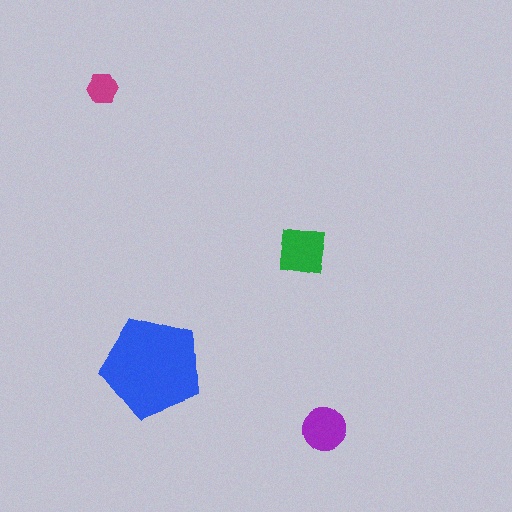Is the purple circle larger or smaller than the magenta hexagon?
Larger.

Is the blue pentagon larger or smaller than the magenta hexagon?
Larger.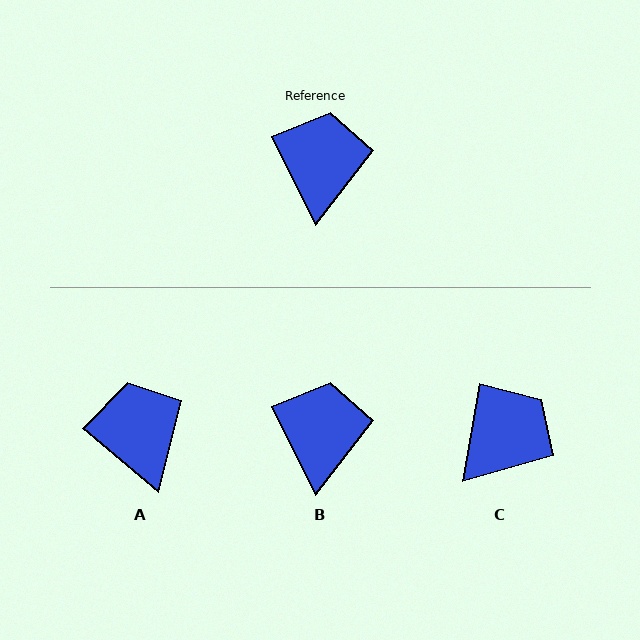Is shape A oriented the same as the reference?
No, it is off by about 23 degrees.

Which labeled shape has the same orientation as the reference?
B.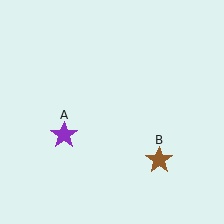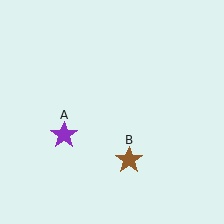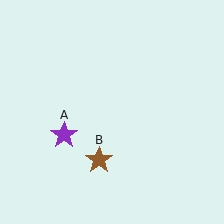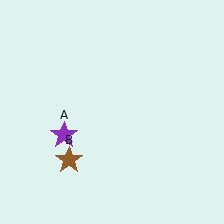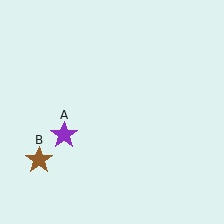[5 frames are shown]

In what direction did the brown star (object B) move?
The brown star (object B) moved left.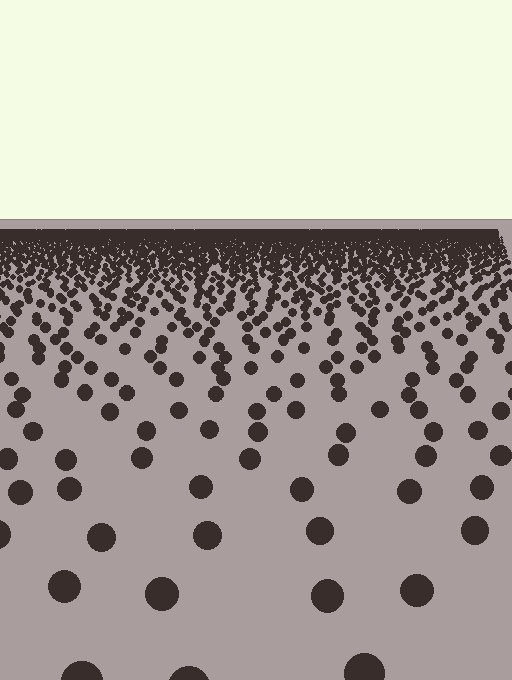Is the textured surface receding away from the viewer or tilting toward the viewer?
The surface is receding away from the viewer. Texture elements get smaller and denser toward the top.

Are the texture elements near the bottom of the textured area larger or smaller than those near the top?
Larger. Near the bottom, elements are closer to the viewer and appear at a bigger on-screen size.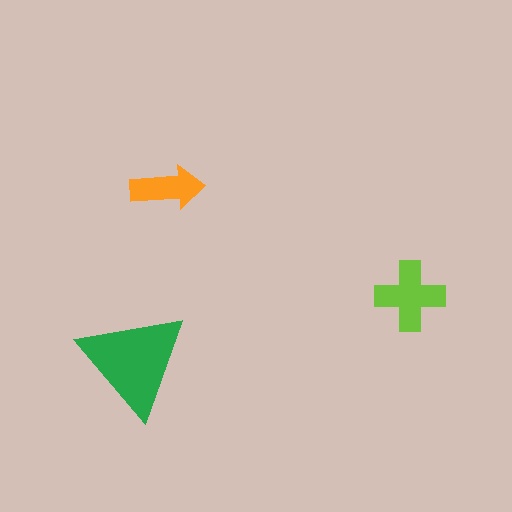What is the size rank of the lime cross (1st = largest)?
2nd.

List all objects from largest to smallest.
The green triangle, the lime cross, the orange arrow.